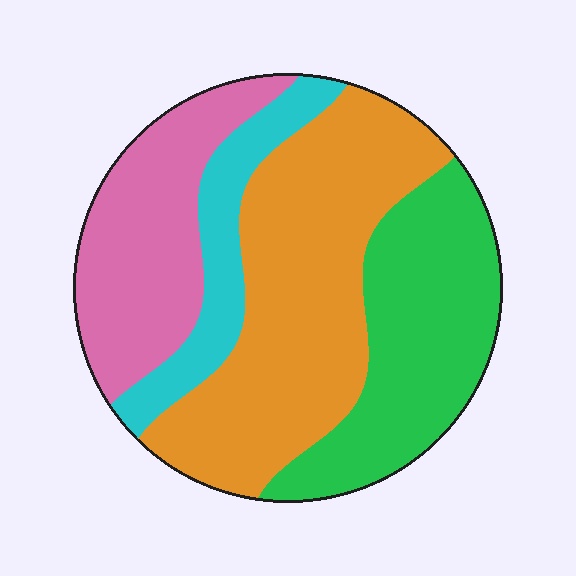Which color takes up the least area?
Cyan, at roughly 10%.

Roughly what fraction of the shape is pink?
Pink takes up about one fifth (1/5) of the shape.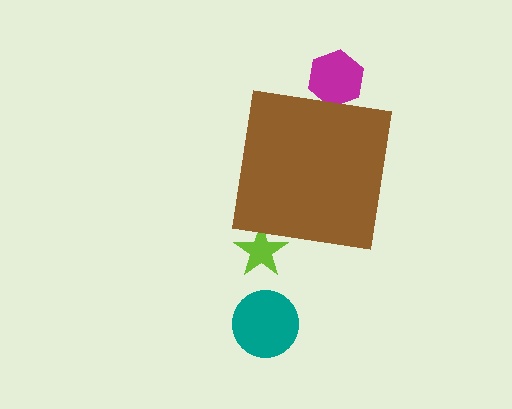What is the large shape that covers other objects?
A brown square.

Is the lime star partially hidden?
Yes, the lime star is partially hidden behind the brown square.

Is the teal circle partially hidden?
No, the teal circle is fully visible.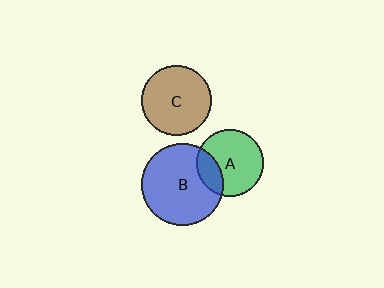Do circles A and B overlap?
Yes.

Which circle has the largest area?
Circle B (blue).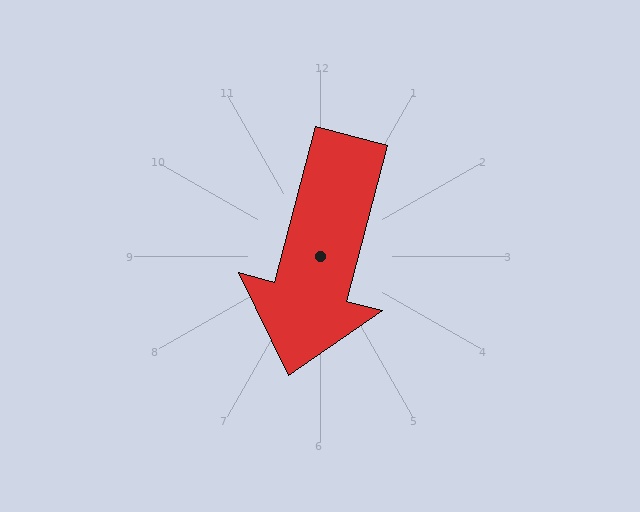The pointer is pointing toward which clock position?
Roughly 6 o'clock.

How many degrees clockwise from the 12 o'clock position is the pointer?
Approximately 195 degrees.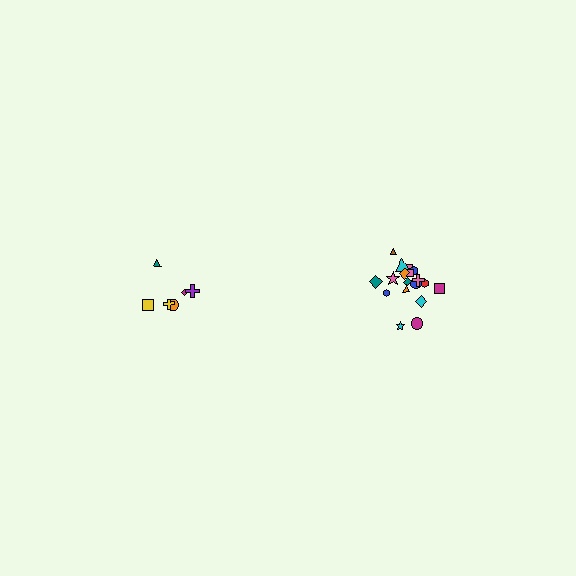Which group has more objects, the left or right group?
The right group.